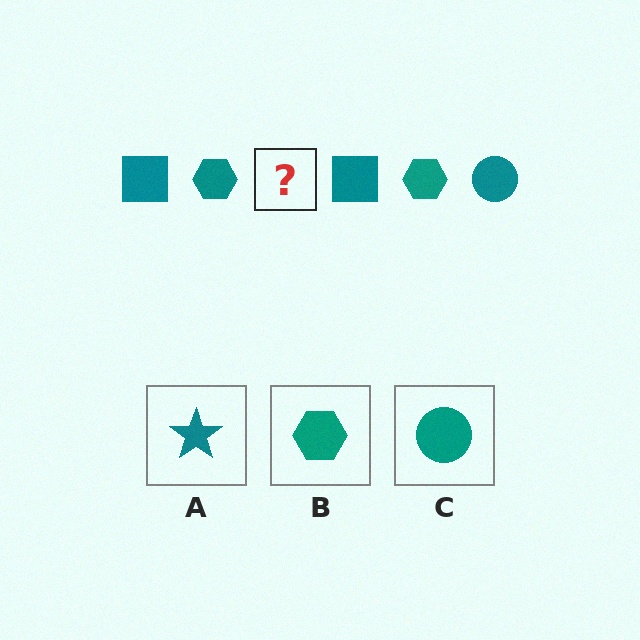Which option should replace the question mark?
Option C.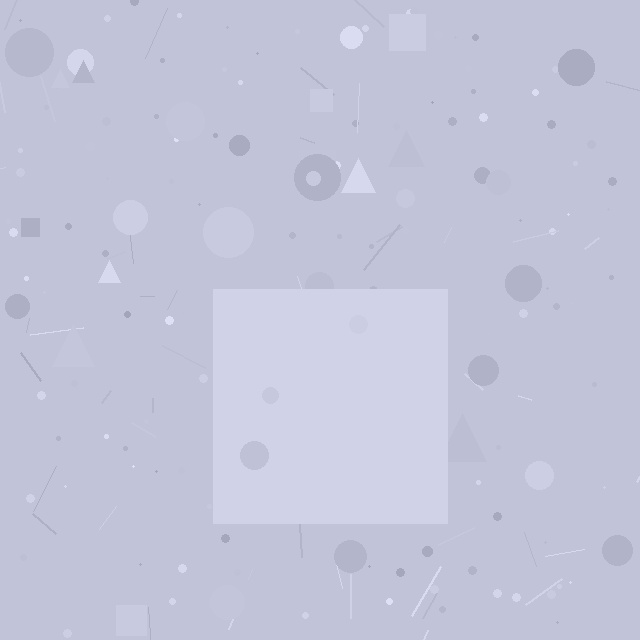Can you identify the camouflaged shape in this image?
The camouflaged shape is a square.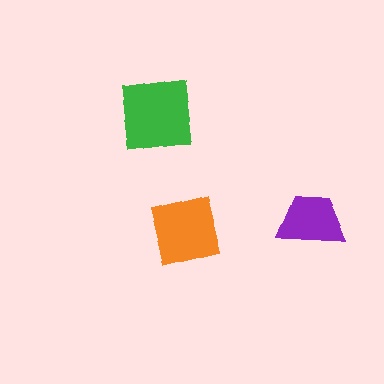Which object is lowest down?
The orange square is bottommost.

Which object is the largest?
The green square.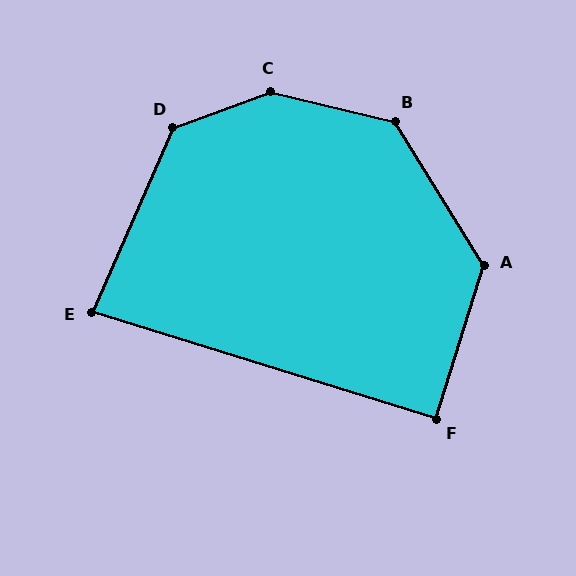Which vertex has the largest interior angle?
C, at approximately 146 degrees.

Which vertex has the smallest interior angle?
E, at approximately 84 degrees.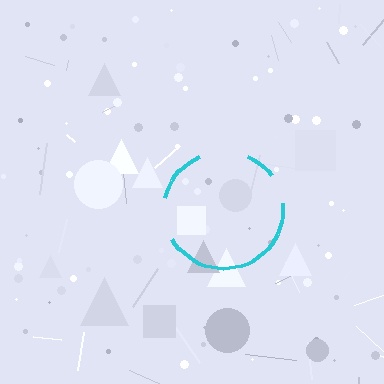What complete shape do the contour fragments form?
The contour fragments form a circle.